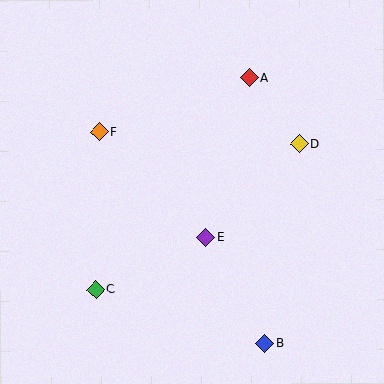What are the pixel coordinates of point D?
Point D is at (299, 144).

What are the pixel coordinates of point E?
Point E is at (206, 237).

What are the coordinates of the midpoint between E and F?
The midpoint between E and F is at (153, 185).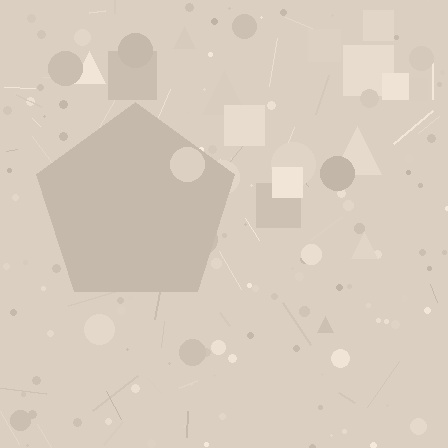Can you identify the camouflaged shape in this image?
The camouflaged shape is a pentagon.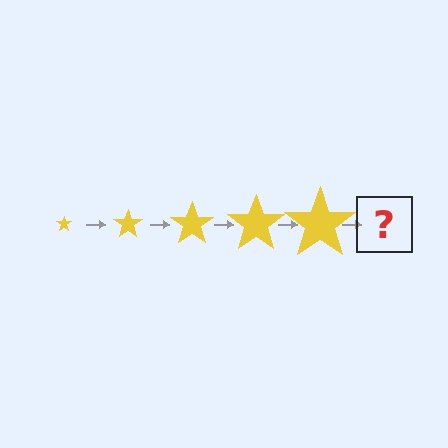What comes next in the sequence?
The next element should be a yellow star, larger than the previous one.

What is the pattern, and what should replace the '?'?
The pattern is that the star gets progressively larger each step. The '?' should be a yellow star, larger than the previous one.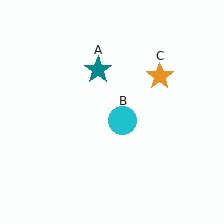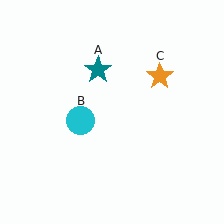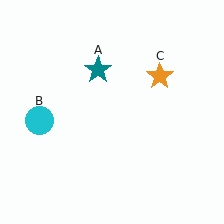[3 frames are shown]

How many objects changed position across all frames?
1 object changed position: cyan circle (object B).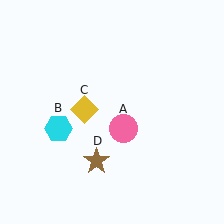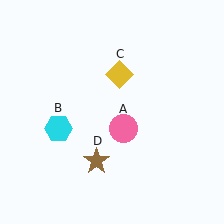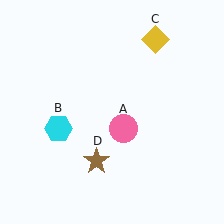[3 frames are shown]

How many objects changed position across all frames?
1 object changed position: yellow diamond (object C).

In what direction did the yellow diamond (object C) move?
The yellow diamond (object C) moved up and to the right.